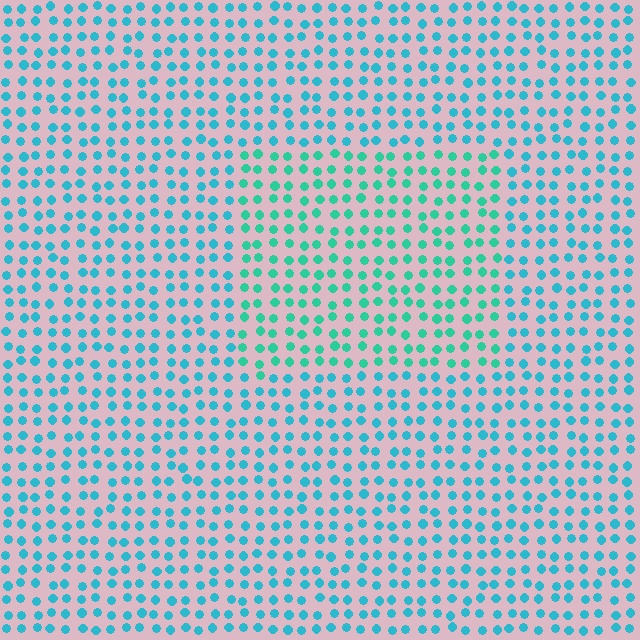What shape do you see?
I see a rectangle.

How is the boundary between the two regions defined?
The boundary is defined purely by a slight shift in hue (about 25 degrees). Spacing, size, and orientation are identical on both sides.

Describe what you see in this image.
The image is filled with small cyan elements in a uniform arrangement. A rectangle-shaped region is visible where the elements are tinted to a slightly different hue, forming a subtle color boundary.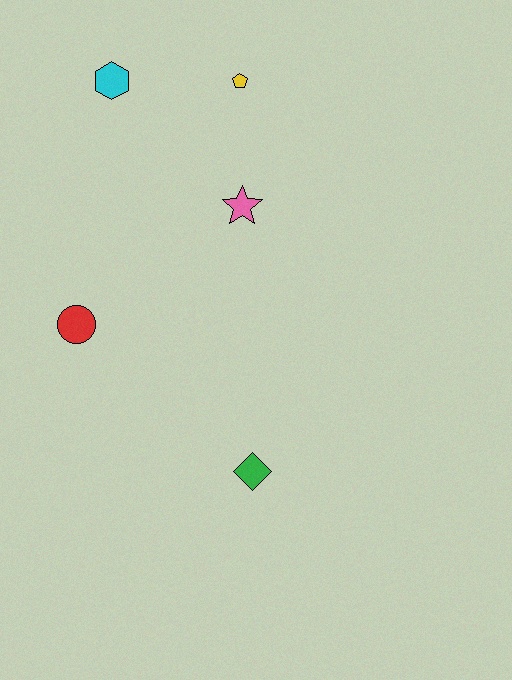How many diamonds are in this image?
There is 1 diamond.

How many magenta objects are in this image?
There are no magenta objects.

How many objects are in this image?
There are 5 objects.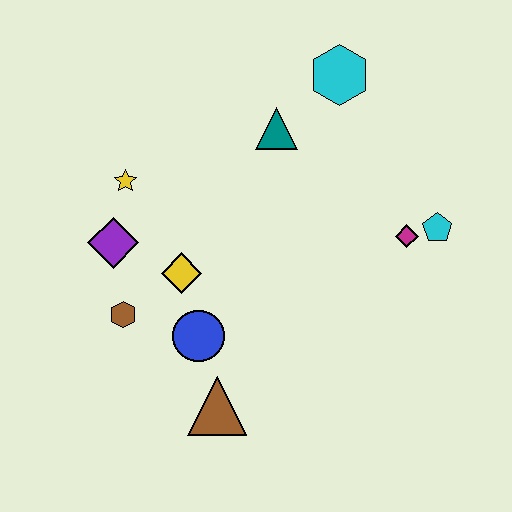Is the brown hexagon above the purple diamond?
No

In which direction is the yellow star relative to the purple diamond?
The yellow star is above the purple diamond.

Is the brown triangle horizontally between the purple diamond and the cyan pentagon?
Yes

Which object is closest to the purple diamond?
The yellow star is closest to the purple diamond.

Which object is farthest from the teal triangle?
The brown triangle is farthest from the teal triangle.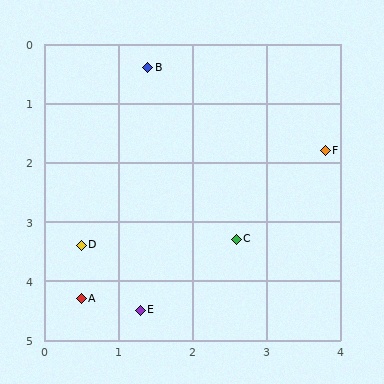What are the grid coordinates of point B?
Point B is at approximately (1.4, 0.4).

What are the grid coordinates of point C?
Point C is at approximately (2.6, 3.3).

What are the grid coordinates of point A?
Point A is at approximately (0.5, 4.3).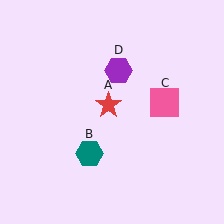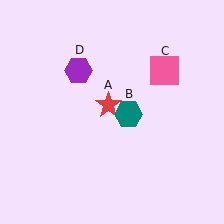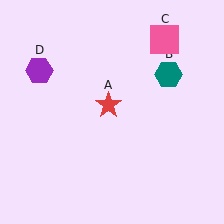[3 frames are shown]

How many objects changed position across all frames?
3 objects changed position: teal hexagon (object B), pink square (object C), purple hexagon (object D).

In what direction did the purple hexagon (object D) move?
The purple hexagon (object D) moved left.